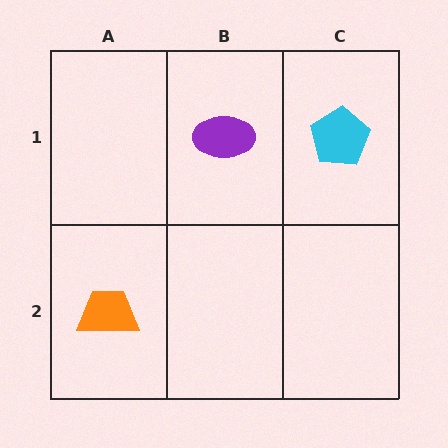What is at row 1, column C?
A cyan pentagon.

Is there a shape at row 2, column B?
No, that cell is empty.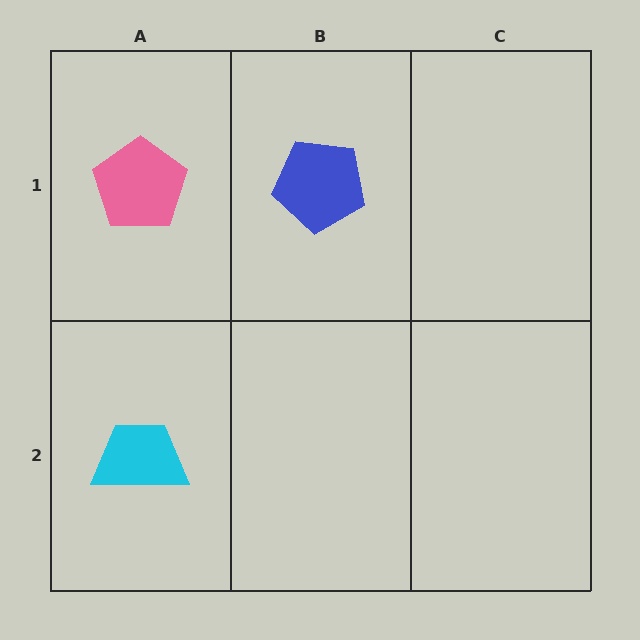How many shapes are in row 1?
2 shapes.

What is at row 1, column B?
A blue pentagon.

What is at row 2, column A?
A cyan trapezoid.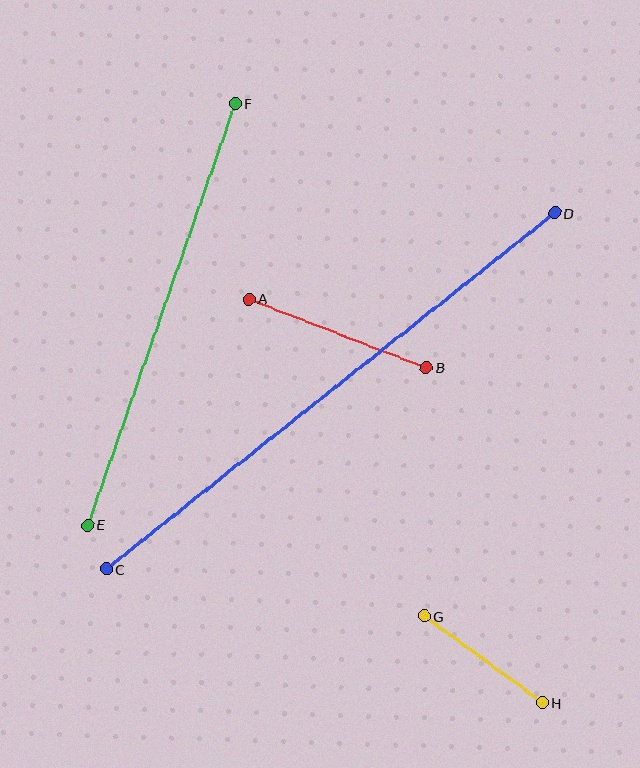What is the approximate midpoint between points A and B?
The midpoint is at approximately (338, 333) pixels.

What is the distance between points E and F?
The distance is approximately 446 pixels.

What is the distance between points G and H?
The distance is approximately 147 pixels.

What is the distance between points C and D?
The distance is approximately 573 pixels.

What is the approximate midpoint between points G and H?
The midpoint is at approximately (483, 659) pixels.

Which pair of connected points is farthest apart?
Points C and D are farthest apart.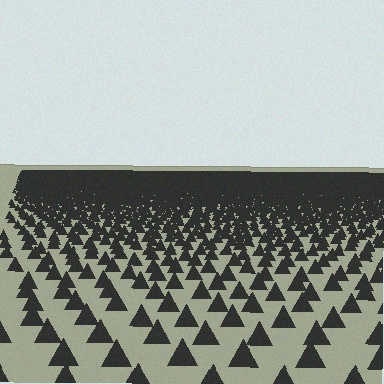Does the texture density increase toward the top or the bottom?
Density increases toward the top.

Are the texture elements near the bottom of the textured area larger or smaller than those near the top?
Larger. Near the bottom, elements are closer to the viewer and appear at a bigger on-screen size.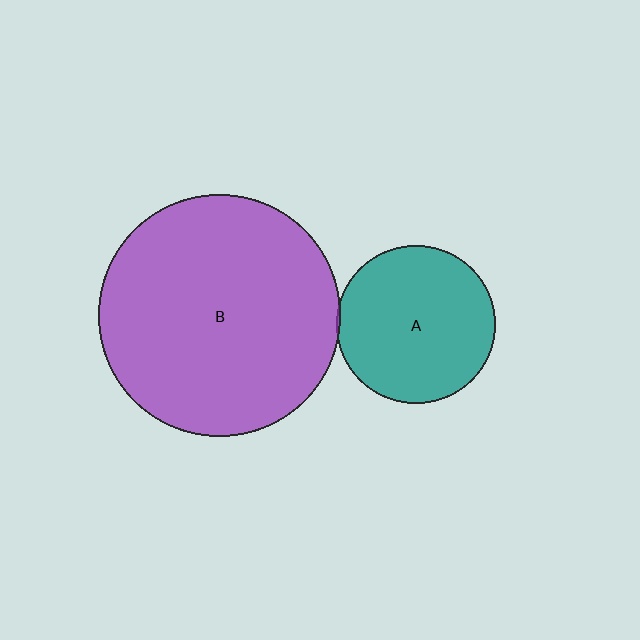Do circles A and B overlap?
Yes.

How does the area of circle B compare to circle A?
Approximately 2.3 times.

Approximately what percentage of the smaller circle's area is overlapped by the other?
Approximately 5%.